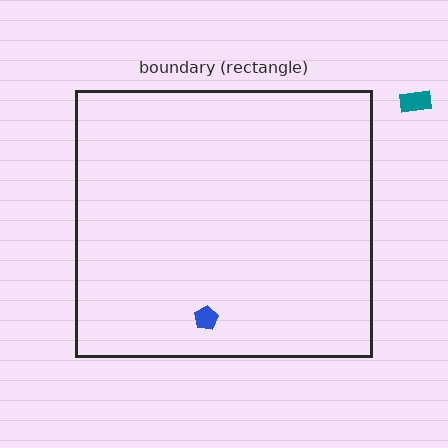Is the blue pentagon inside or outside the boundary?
Inside.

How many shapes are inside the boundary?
1 inside, 1 outside.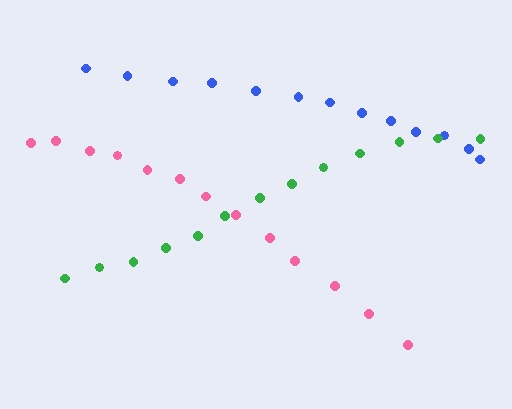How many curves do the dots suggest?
There are 3 distinct paths.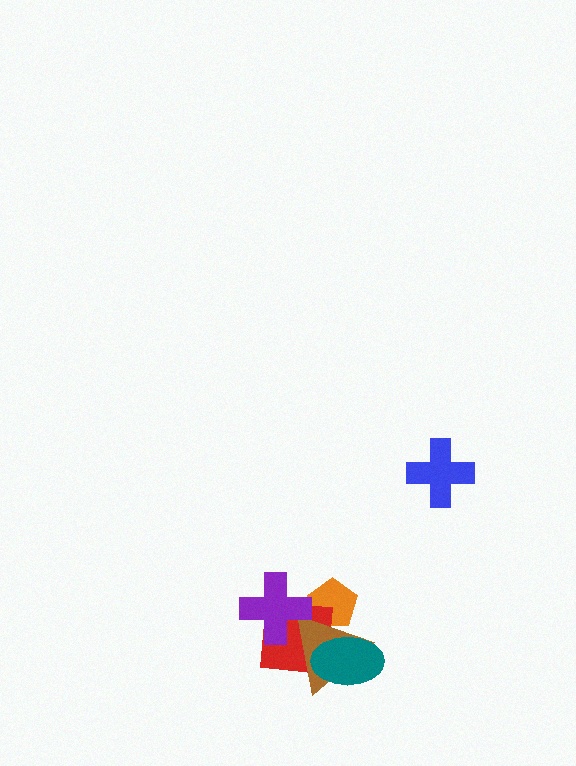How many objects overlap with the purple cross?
2 objects overlap with the purple cross.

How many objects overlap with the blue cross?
0 objects overlap with the blue cross.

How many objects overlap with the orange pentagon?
2 objects overlap with the orange pentagon.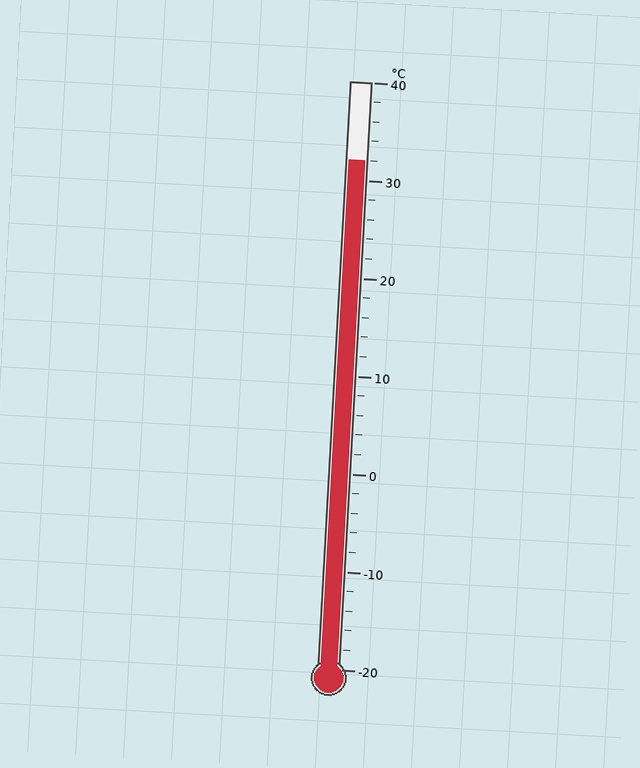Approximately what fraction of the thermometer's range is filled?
The thermometer is filled to approximately 85% of its range.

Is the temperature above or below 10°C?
The temperature is above 10°C.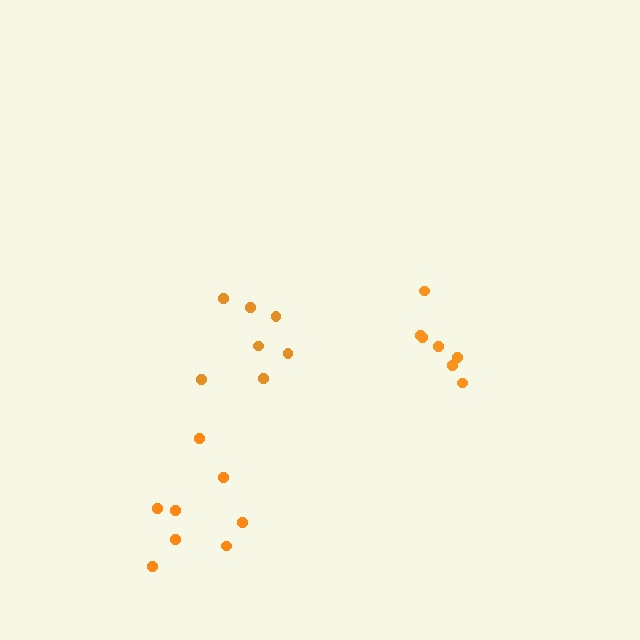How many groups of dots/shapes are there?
There are 3 groups.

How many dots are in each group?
Group 1: 7 dots, Group 2: 7 dots, Group 3: 8 dots (22 total).